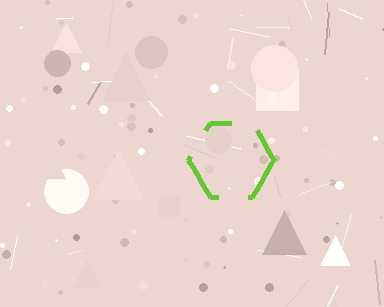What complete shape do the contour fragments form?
The contour fragments form a hexagon.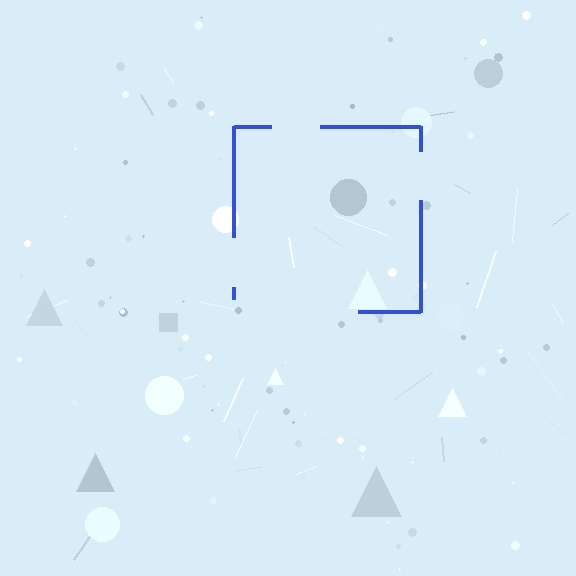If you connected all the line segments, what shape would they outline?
They would outline a square.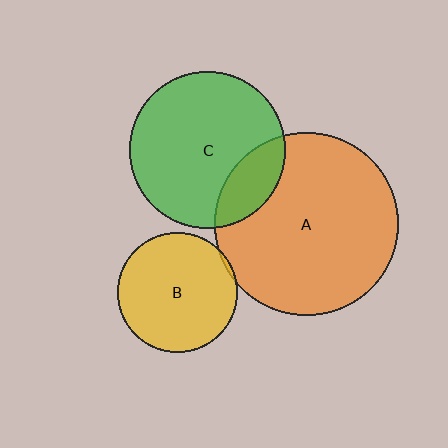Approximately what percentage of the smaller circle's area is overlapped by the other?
Approximately 5%.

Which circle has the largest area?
Circle A (orange).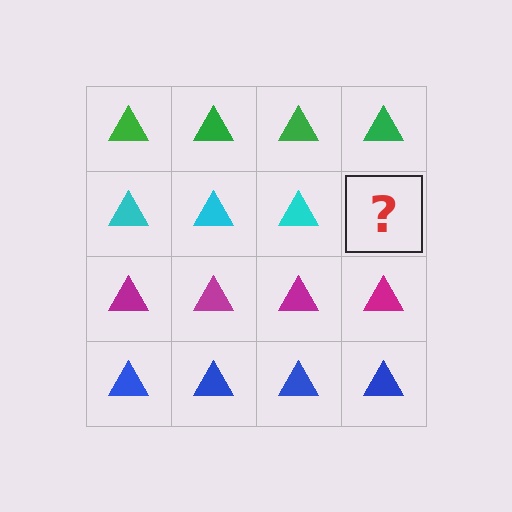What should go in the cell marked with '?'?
The missing cell should contain a cyan triangle.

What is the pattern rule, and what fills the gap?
The rule is that each row has a consistent color. The gap should be filled with a cyan triangle.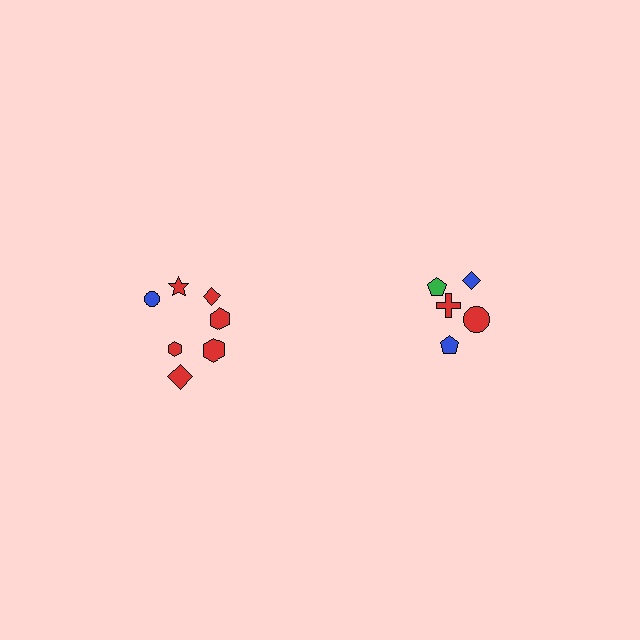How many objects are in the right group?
There are 5 objects.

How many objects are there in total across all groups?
There are 12 objects.